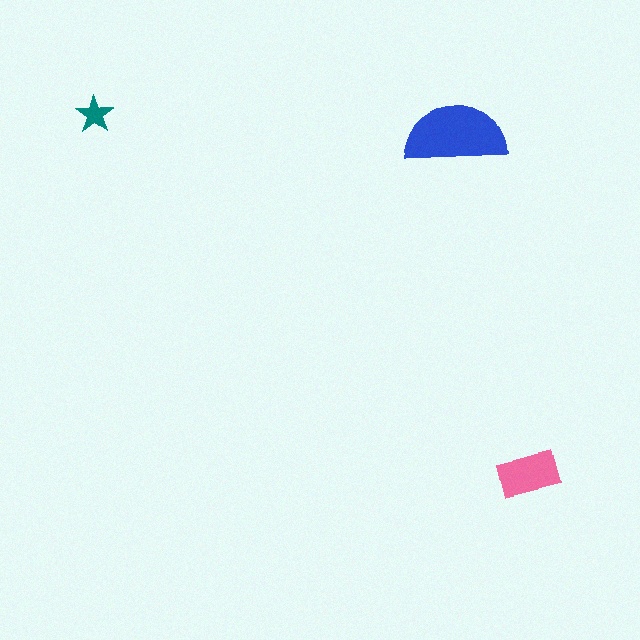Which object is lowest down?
The pink rectangle is bottommost.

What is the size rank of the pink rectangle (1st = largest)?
2nd.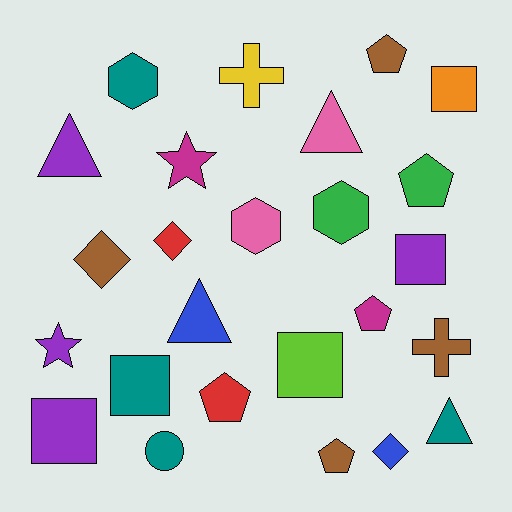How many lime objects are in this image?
There is 1 lime object.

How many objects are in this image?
There are 25 objects.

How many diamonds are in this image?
There are 3 diamonds.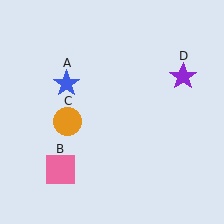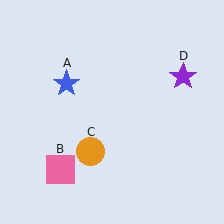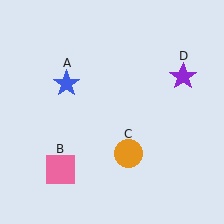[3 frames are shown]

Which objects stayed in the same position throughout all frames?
Blue star (object A) and pink square (object B) and purple star (object D) remained stationary.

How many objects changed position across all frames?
1 object changed position: orange circle (object C).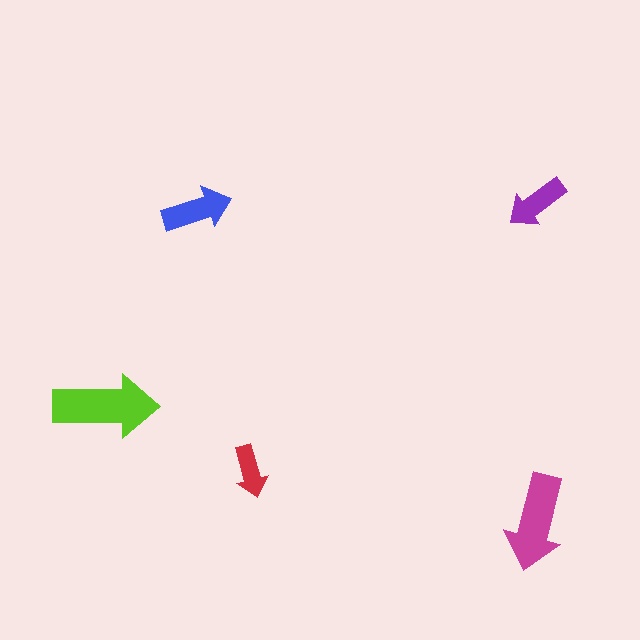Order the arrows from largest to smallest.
the lime one, the magenta one, the blue one, the purple one, the red one.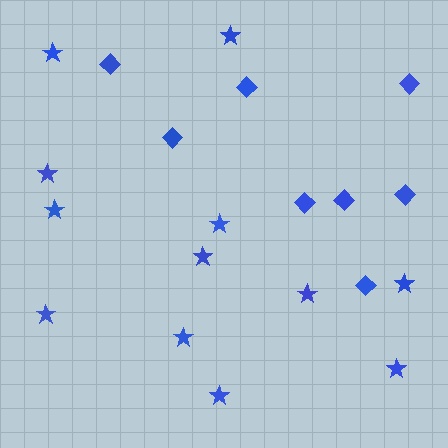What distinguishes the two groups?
There are 2 groups: one group of stars (12) and one group of diamonds (8).